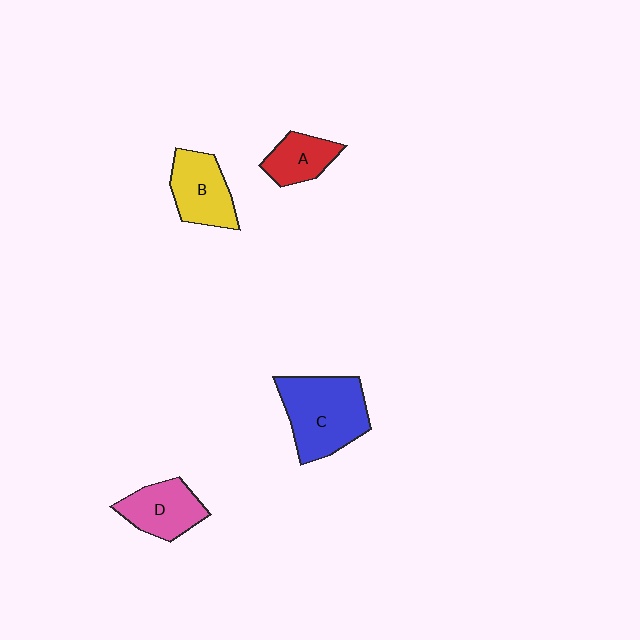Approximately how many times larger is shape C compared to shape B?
Approximately 1.5 times.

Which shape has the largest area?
Shape C (blue).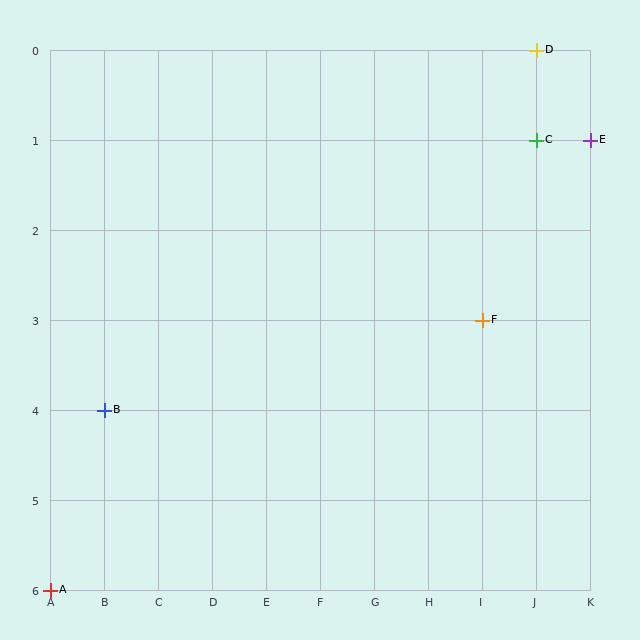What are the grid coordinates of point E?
Point E is at grid coordinates (K, 1).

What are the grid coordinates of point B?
Point B is at grid coordinates (B, 4).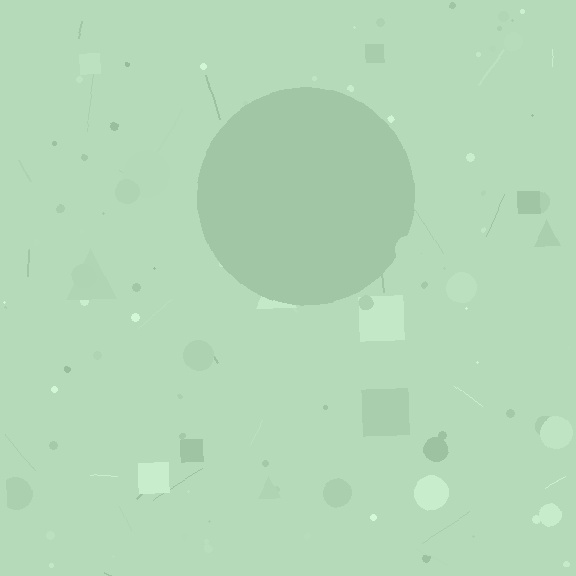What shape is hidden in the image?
A circle is hidden in the image.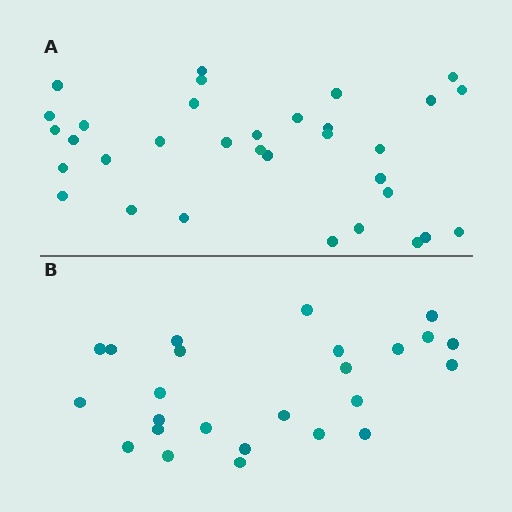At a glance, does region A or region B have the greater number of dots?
Region A (the top region) has more dots.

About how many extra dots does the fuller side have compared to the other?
Region A has roughly 8 or so more dots than region B.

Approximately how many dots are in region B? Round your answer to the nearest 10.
About 20 dots. (The exact count is 25, which rounds to 20.)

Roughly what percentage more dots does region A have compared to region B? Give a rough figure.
About 30% more.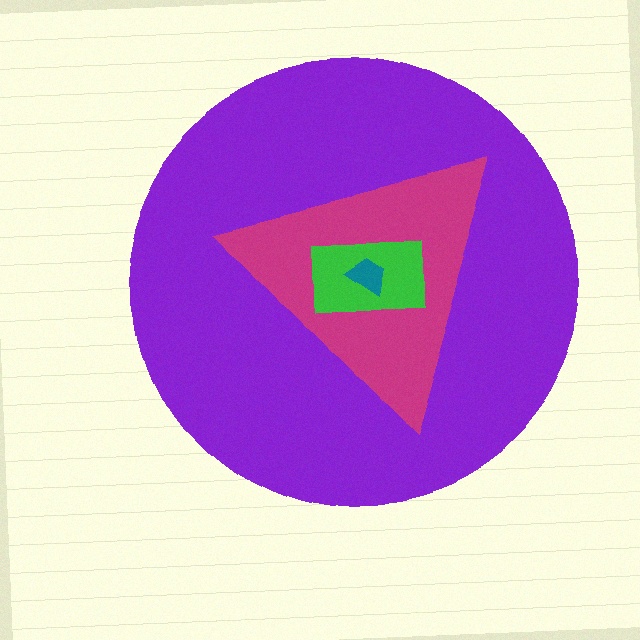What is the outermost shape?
The purple circle.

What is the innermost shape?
The teal trapezoid.